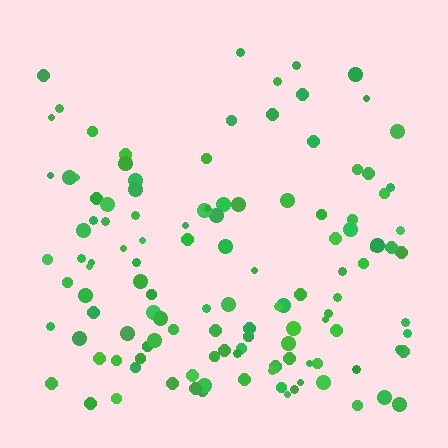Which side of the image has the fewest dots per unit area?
The top.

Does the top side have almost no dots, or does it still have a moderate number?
Still a moderate number, just noticeably fewer than the bottom.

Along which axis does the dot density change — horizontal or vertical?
Vertical.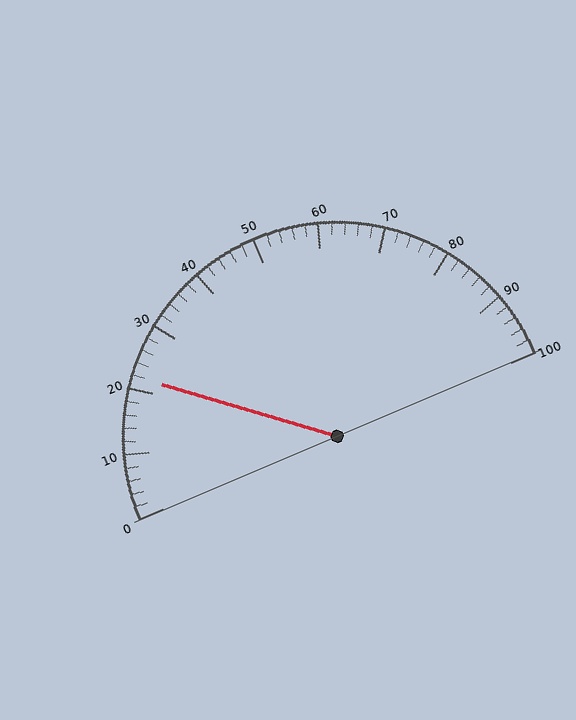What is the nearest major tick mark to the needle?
The nearest major tick mark is 20.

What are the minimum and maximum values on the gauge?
The gauge ranges from 0 to 100.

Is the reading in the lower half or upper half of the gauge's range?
The reading is in the lower half of the range (0 to 100).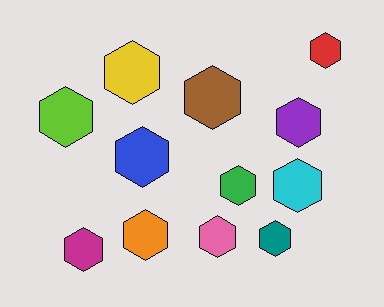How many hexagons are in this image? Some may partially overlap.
There are 12 hexagons.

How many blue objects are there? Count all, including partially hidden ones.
There is 1 blue object.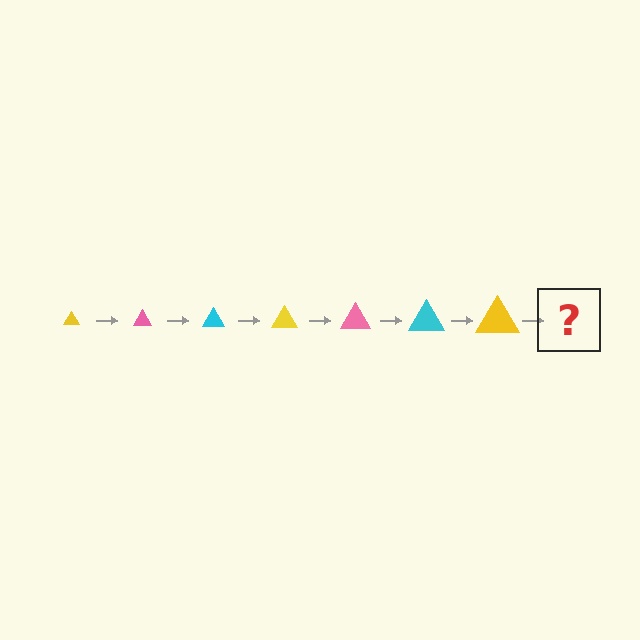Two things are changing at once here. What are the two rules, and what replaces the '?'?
The two rules are that the triangle grows larger each step and the color cycles through yellow, pink, and cyan. The '?' should be a pink triangle, larger than the previous one.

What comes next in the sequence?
The next element should be a pink triangle, larger than the previous one.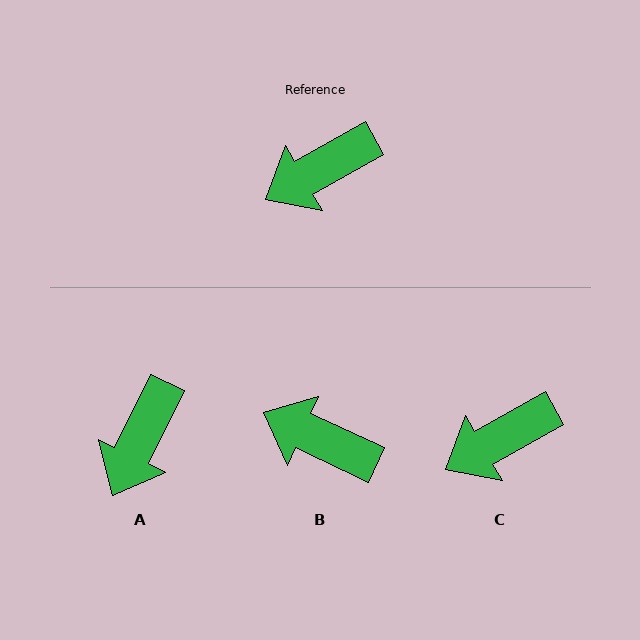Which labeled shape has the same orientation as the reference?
C.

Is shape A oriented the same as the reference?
No, it is off by about 35 degrees.